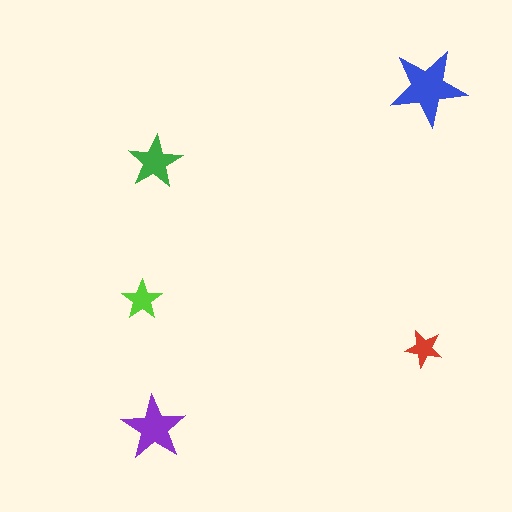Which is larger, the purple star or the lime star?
The purple one.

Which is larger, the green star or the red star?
The green one.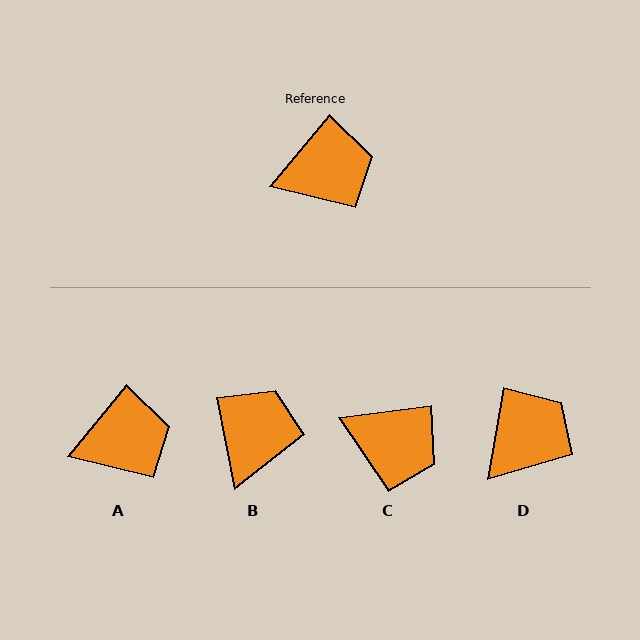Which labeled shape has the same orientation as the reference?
A.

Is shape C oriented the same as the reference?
No, it is off by about 43 degrees.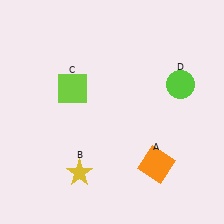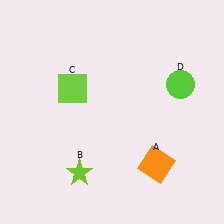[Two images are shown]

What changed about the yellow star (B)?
In Image 1, B is yellow. In Image 2, it changed to lime.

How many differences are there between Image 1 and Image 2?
There is 1 difference between the two images.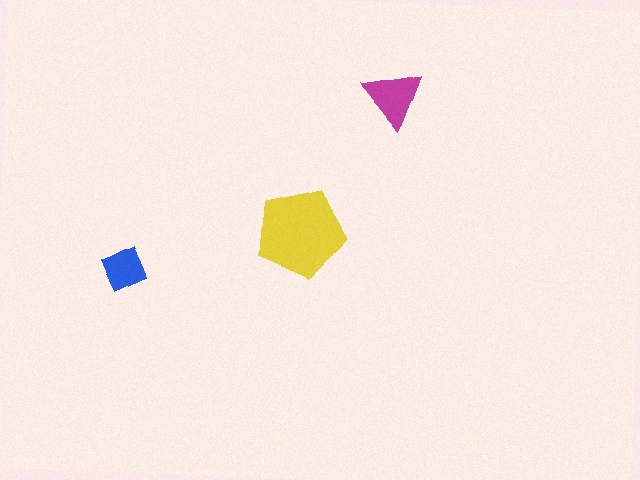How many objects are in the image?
There are 3 objects in the image.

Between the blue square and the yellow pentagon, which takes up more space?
The yellow pentagon.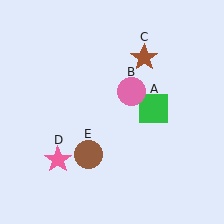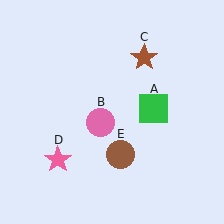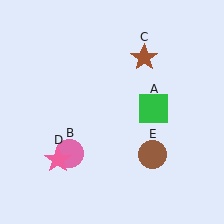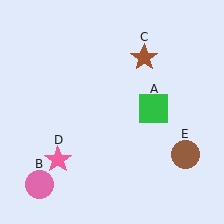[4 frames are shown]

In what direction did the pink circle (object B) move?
The pink circle (object B) moved down and to the left.